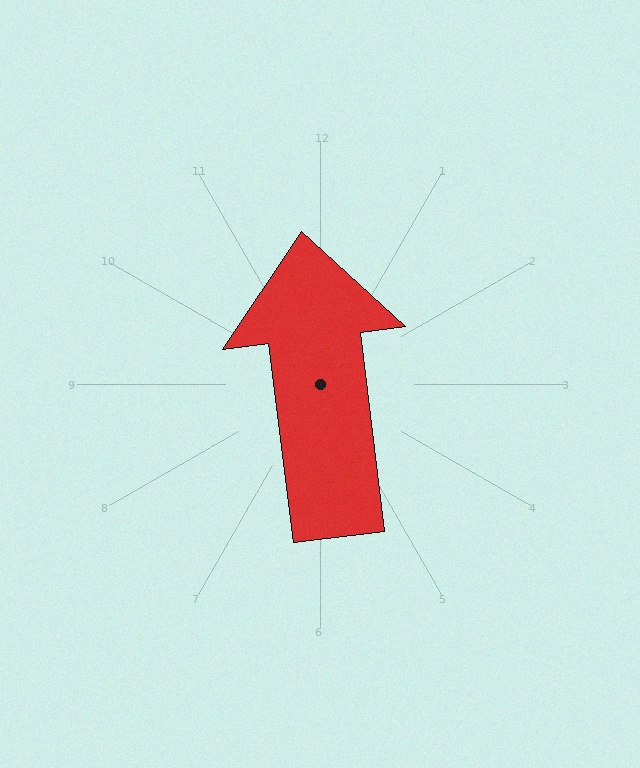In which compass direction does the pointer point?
North.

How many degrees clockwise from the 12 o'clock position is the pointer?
Approximately 353 degrees.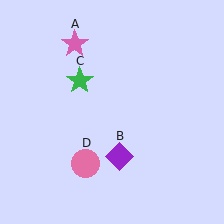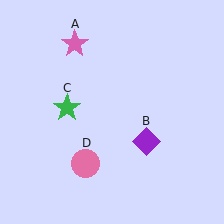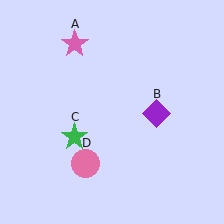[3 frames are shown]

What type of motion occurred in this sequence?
The purple diamond (object B), green star (object C) rotated counterclockwise around the center of the scene.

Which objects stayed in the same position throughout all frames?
Pink star (object A) and pink circle (object D) remained stationary.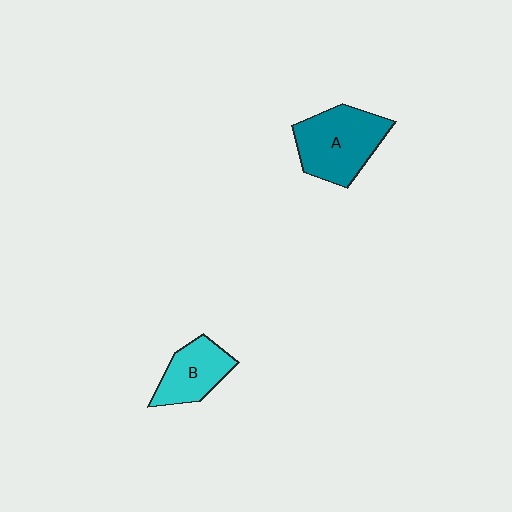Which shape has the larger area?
Shape A (teal).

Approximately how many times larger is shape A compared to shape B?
Approximately 1.5 times.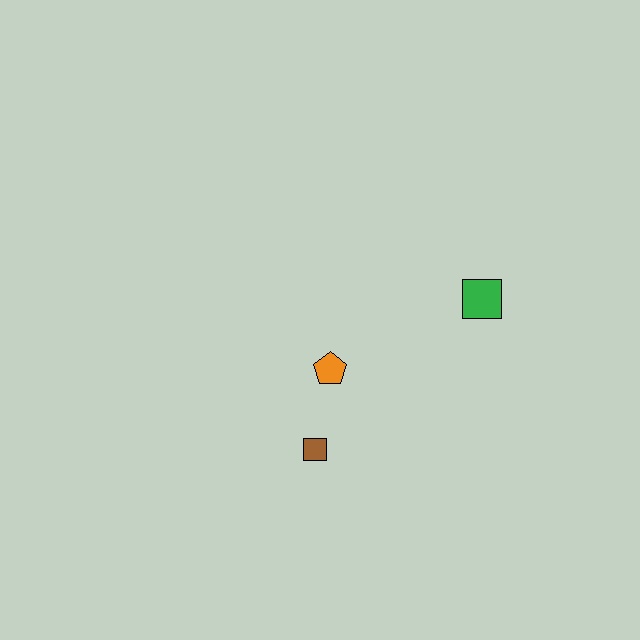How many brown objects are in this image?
There is 1 brown object.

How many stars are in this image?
There are no stars.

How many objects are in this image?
There are 3 objects.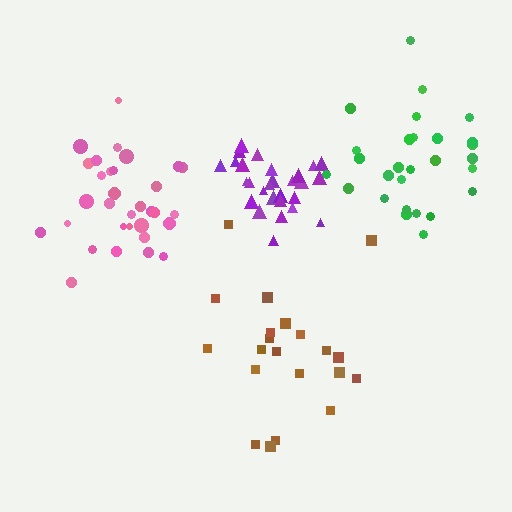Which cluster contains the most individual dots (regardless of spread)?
Pink (32).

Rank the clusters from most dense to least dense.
purple, pink, green, brown.